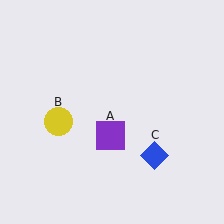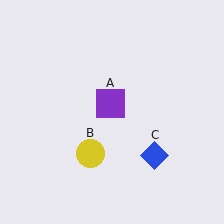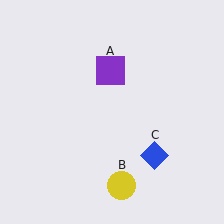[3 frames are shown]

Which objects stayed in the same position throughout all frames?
Blue diamond (object C) remained stationary.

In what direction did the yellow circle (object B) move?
The yellow circle (object B) moved down and to the right.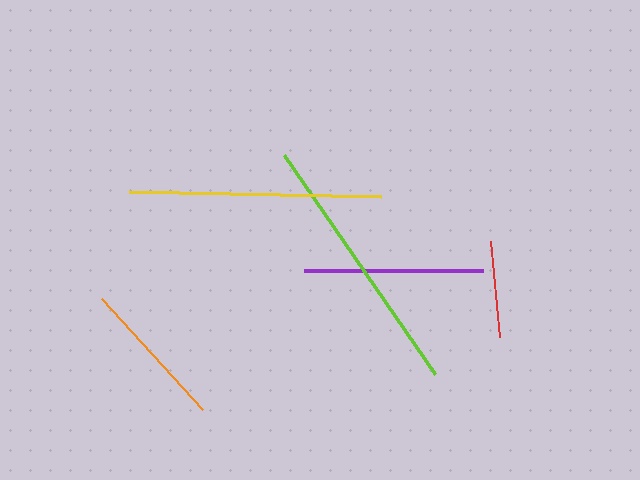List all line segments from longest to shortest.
From longest to shortest: lime, yellow, purple, orange, red.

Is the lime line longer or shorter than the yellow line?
The lime line is longer than the yellow line.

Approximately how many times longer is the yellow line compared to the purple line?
The yellow line is approximately 1.4 times the length of the purple line.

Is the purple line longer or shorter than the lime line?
The lime line is longer than the purple line.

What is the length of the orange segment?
The orange segment is approximately 150 pixels long.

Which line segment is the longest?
The lime line is the longest at approximately 266 pixels.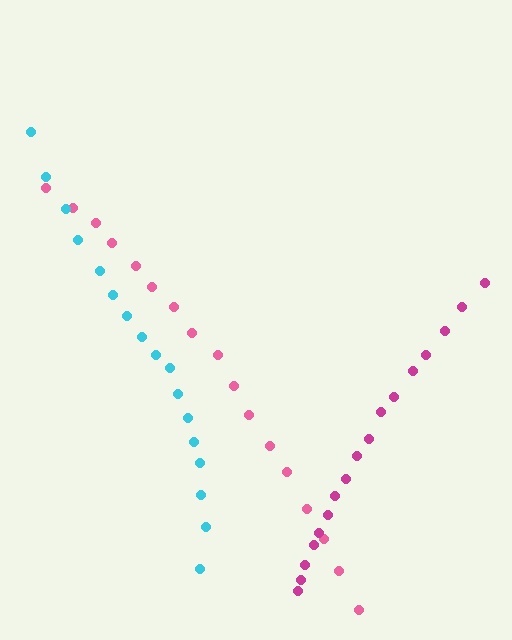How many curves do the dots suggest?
There are 3 distinct paths.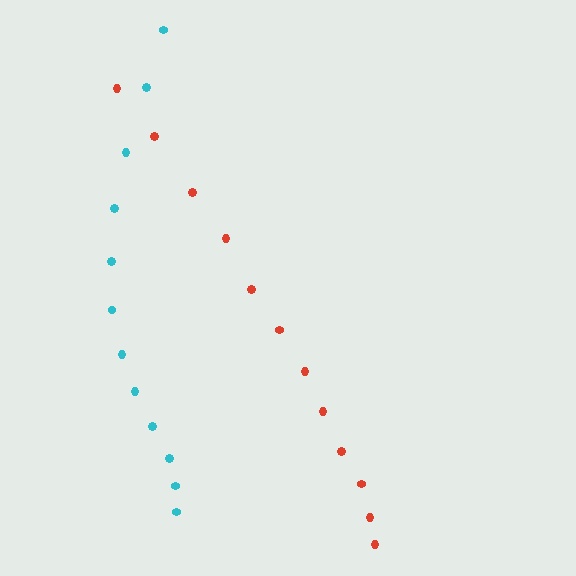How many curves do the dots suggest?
There are 2 distinct paths.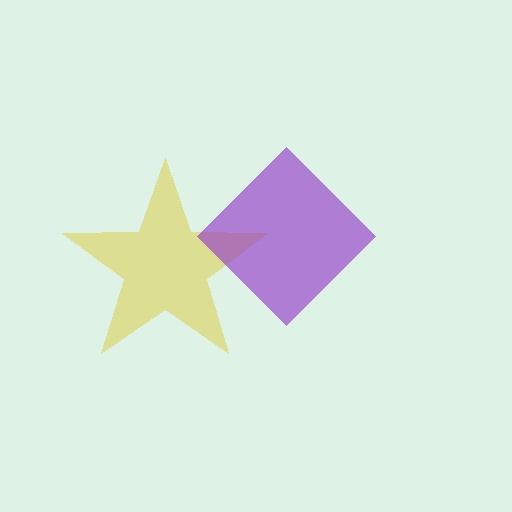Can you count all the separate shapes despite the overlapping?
Yes, there are 2 separate shapes.